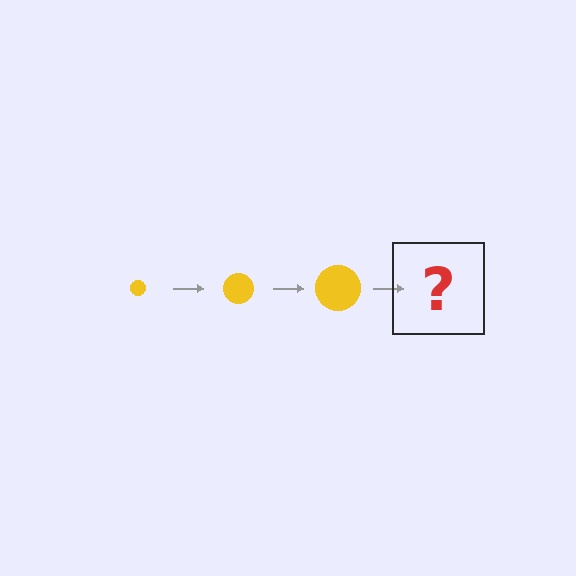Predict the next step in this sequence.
The next step is a yellow circle, larger than the previous one.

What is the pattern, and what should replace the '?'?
The pattern is that the circle gets progressively larger each step. The '?' should be a yellow circle, larger than the previous one.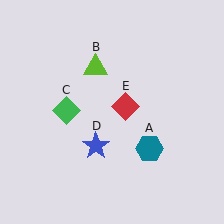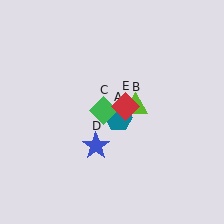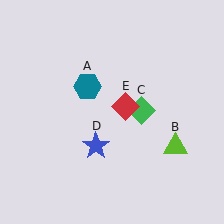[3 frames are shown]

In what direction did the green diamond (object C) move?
The green diamond (object C) moved right.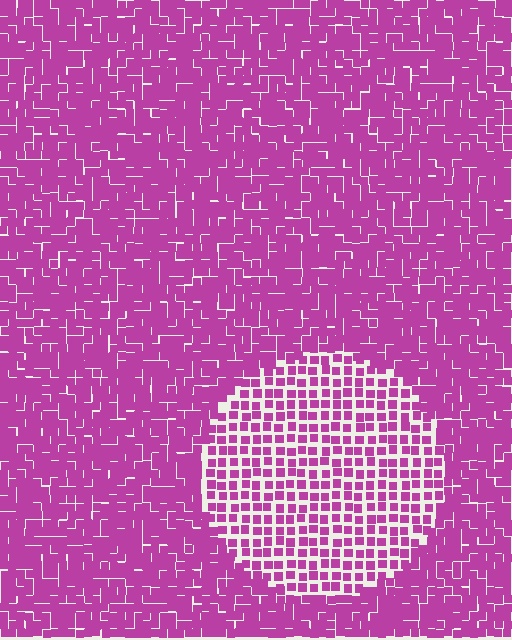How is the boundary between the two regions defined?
The boundary is defined by a change in element density (approximately 1.9x ratio). All elements are the same color, size, and shape.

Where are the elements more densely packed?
The elements are more densely packed outside the circle boundary.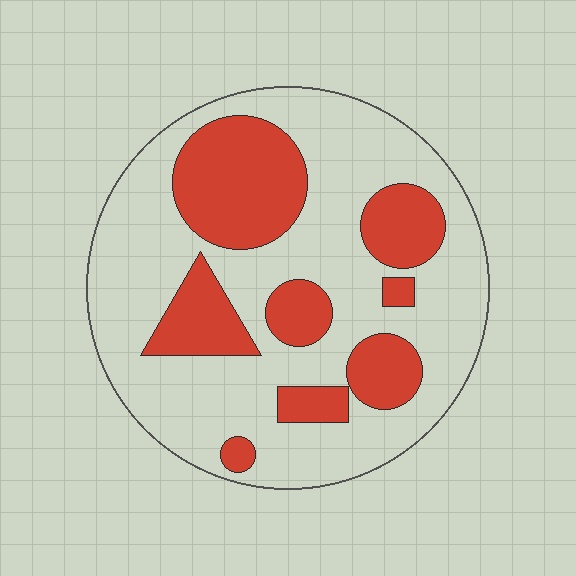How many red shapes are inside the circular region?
8.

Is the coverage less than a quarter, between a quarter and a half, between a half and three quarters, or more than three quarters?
Between a quarter and a half.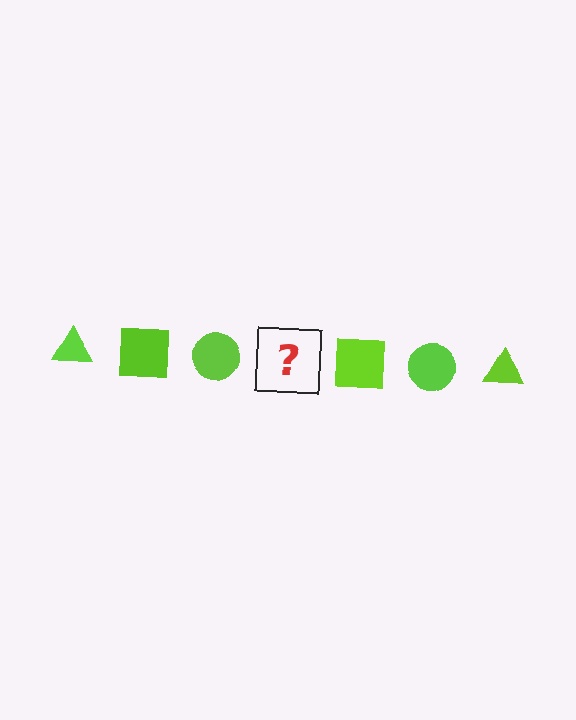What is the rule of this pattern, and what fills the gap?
The rule is that the pattern cycles through triangle, square, circle shapes in lime. The gap should be filled with a lime triangle.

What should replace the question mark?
The question mark should be replaced with a lime triangle.